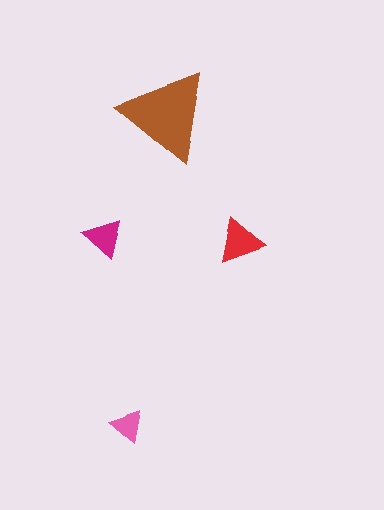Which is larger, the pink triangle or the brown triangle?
The brown one.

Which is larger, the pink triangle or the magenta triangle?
The magenta one.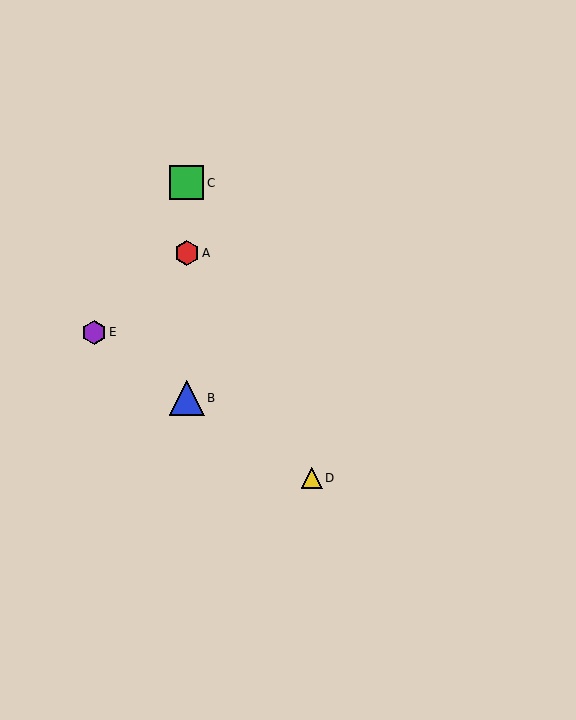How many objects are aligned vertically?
3 objects (A, B, C) are aligned vertically.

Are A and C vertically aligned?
Yes, both are at x≈187.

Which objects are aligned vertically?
Objects A, B, C are aligned vertically.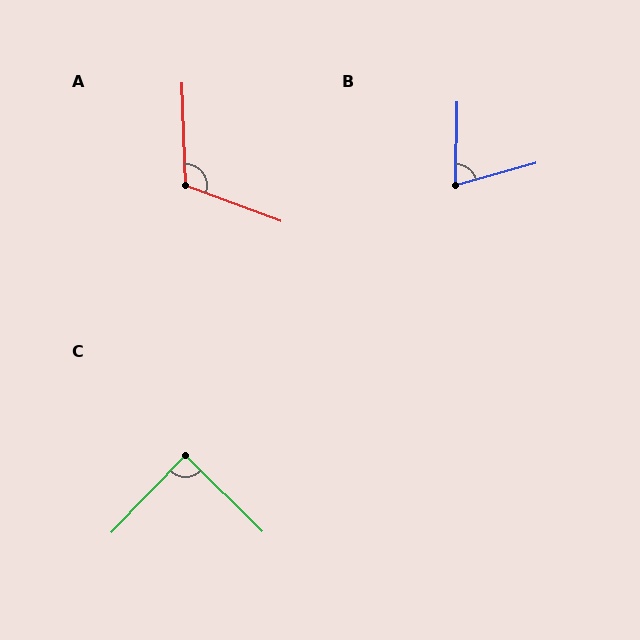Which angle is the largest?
A, at approximately 112 degrees.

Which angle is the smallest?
B, at approximately 74 degrees.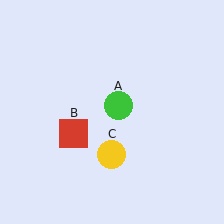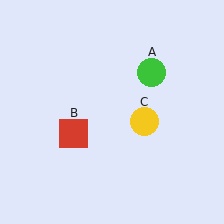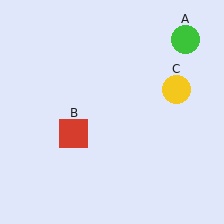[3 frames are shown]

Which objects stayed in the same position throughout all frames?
Red square (object B) remained stationary.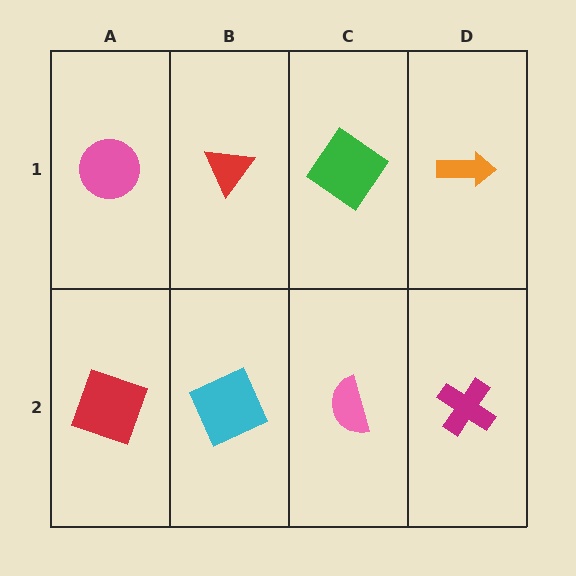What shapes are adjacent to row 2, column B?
A red triangle (row 1, column B), a red square (row 2, column A), a pink semicircle (row 2, column C).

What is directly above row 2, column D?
An orange arrow.